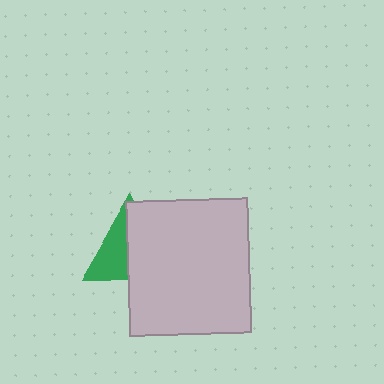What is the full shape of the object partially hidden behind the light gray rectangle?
The partially hidden object is a green triangle.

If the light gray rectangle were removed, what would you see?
You would see the complete green triangle.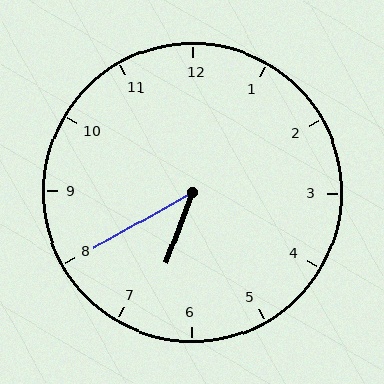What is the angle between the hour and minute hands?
Approximately 40 degrees.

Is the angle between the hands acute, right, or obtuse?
It is acute.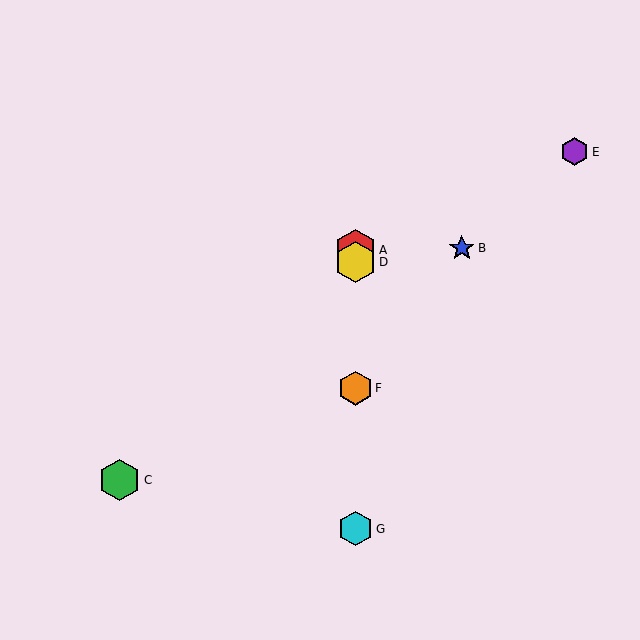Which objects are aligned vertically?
Objects A, D, F, G are aligned vertically.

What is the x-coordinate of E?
Object E is at x≈575.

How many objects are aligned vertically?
4 objects (A, D, F, G) are aligned vertically.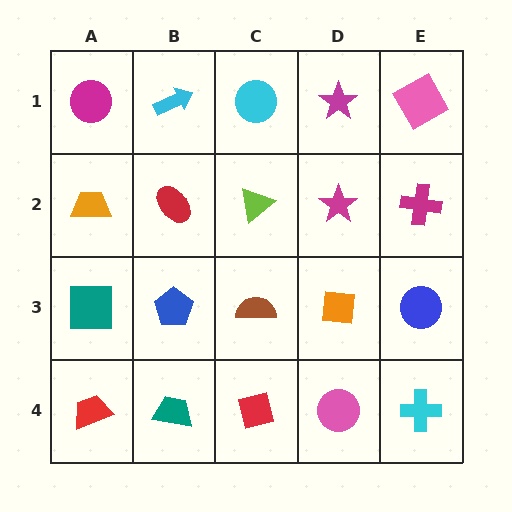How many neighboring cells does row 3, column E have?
3.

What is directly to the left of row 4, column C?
A teal trapezoid.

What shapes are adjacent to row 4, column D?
An orange square (row 3, column D), a red square (row 4, column C), a cyan cross (row 4, column E).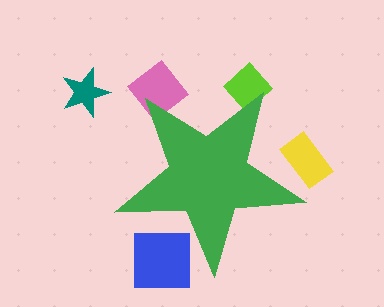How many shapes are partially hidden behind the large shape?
4 shapes are partially hidden.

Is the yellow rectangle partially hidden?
Yes, the yellow rectangle is partially hidden behind the green star.